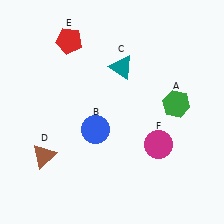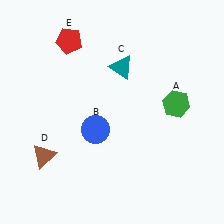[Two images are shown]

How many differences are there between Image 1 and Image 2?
There is 1 difference between the two images.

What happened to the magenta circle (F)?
The magenta circle (F) was removed in Image 2. It was in the bottom-right area of Image 1.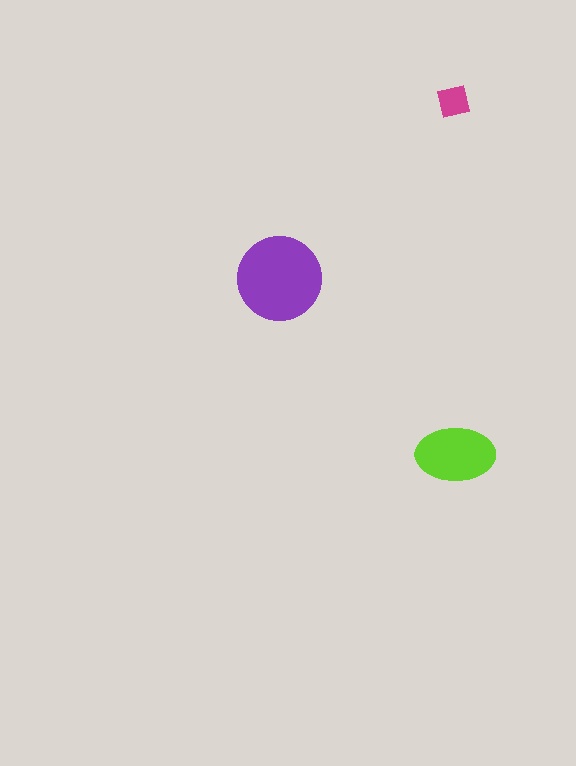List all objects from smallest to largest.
The magenta square, the lime ellipse, the purple circle.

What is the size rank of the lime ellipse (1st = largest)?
2nd.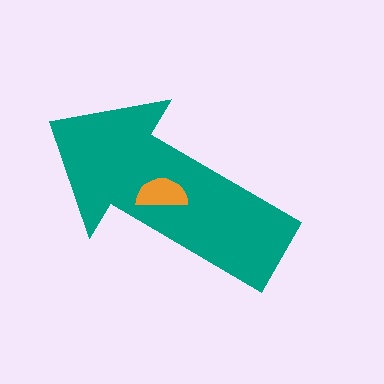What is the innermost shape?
The orange semicircle.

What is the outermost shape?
The teal arrow.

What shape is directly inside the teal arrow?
The orange semicircle.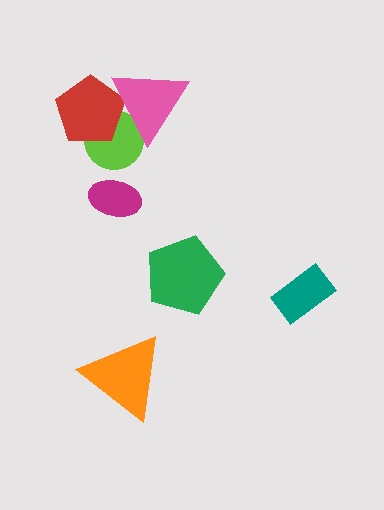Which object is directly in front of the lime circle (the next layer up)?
The red pentagon is directly in front of the lime circle.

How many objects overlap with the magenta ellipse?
0 objects overlap with the magenta ellipse.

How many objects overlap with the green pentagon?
0 objects overlap with the green pentagon.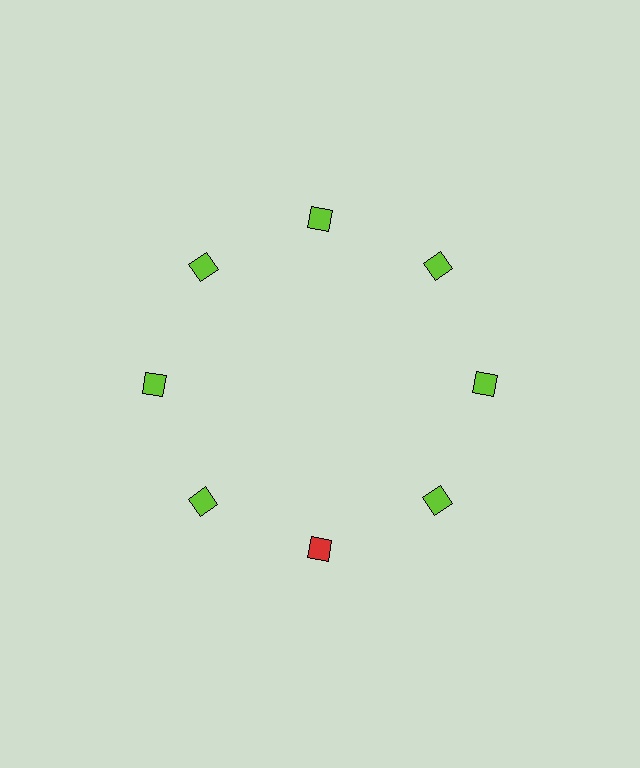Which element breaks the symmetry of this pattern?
The red diamond at roughly the 6 o'clock position breaks the symmetry. All other shapes are lime diamonds.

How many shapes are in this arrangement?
There are 8 shapes arranged in a ring pattern.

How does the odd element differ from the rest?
It has a different color: red instead of lime.